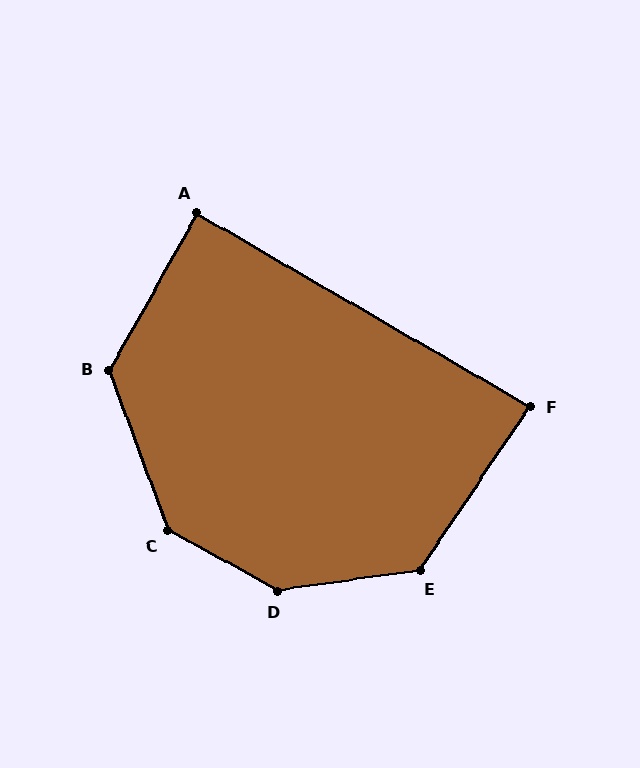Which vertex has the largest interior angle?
D, at approximately 143 degrees.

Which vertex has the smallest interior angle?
F, at approximately 86 degrees.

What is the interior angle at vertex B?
Approximately 131 degrees (obtuse).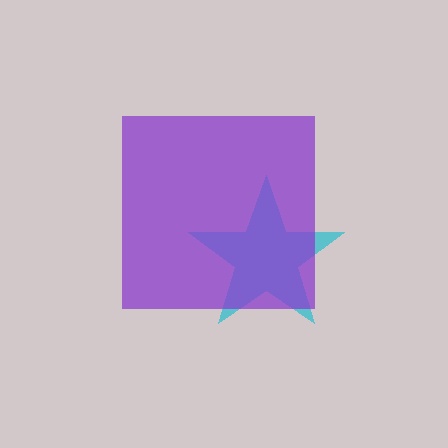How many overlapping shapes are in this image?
There are 2 overlapping shapes in the image.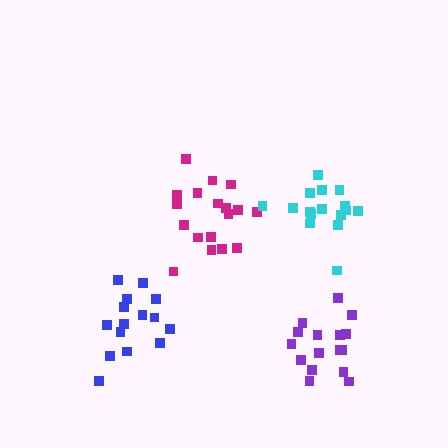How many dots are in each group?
Group 1: 18 dots, Group 2: 15 dots, Group 3: 16 dots, Group 4: 16 dots (65 total).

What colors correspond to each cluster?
The clusters are colored: magenta, blue, purple, cyan.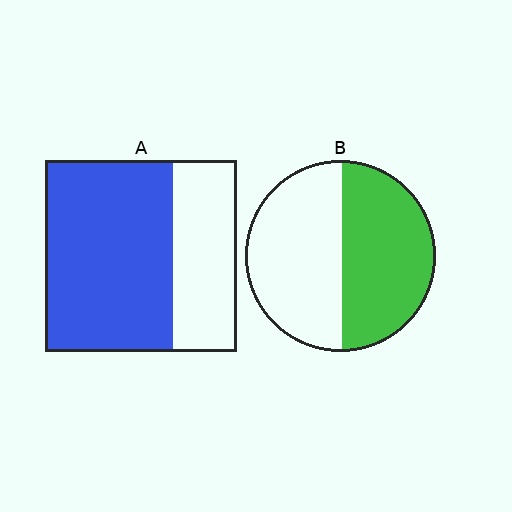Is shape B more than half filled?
Roughly half.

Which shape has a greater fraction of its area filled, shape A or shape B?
Shape A.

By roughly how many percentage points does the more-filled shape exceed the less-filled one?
By roughly 20 percentage points (A over B).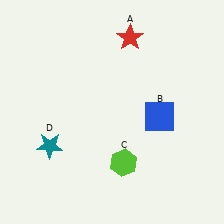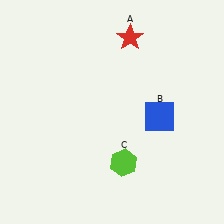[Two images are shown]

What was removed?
The teal star (D) was removed in Image 2.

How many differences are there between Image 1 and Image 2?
There is 1 difference between the two images.